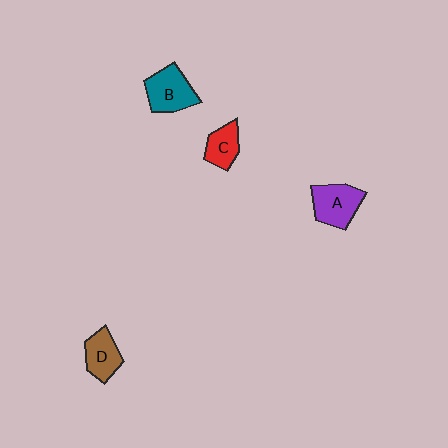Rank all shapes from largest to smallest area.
From largest to smallest: B (teal), A (purple), D (brown), C (red).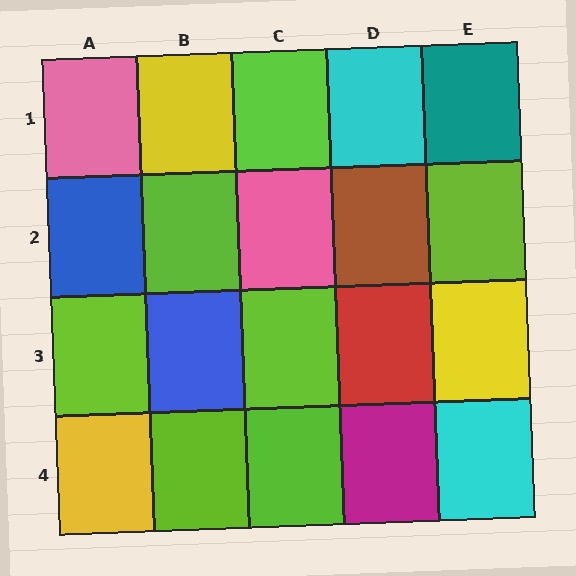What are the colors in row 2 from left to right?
Blue, lime, pink, brown, lime.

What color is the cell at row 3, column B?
Blue.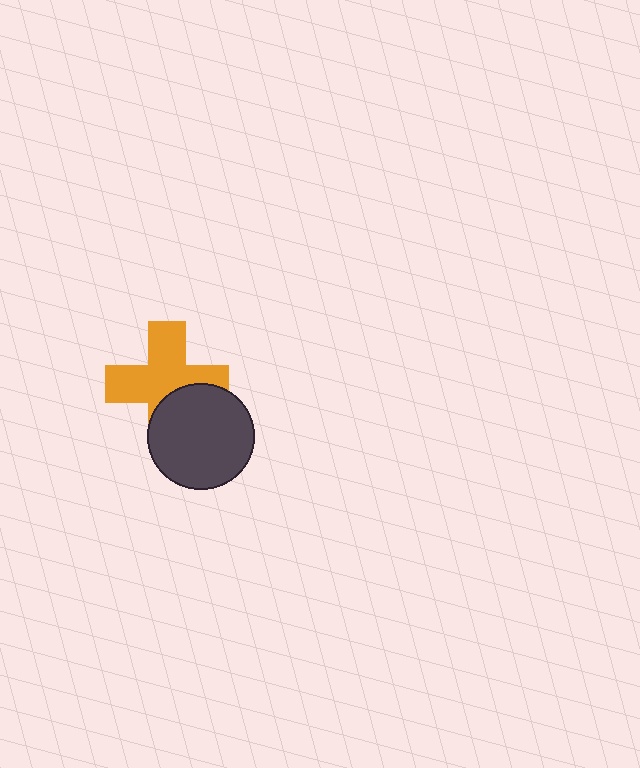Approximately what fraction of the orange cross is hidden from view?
Roughly 33% of the orange cross is hidden behind the dark gray circle.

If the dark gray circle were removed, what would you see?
You would see the complete orange cross.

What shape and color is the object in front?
The object in front is a dark gray circle.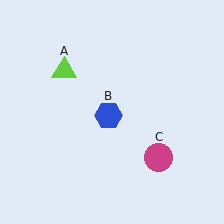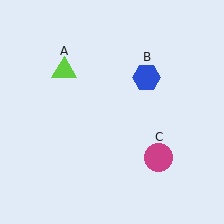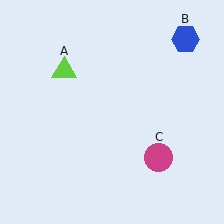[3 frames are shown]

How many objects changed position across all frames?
1 object changed position: blue hexagon (object B).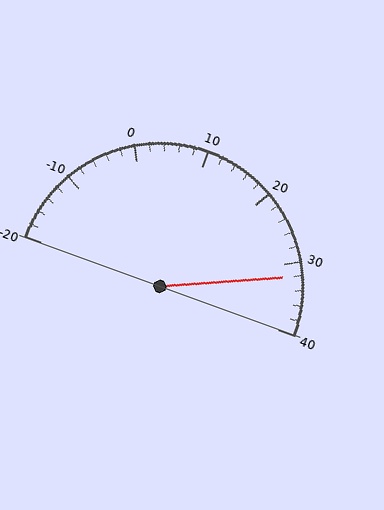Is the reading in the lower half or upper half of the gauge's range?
The reading is in the upper half of the range (-20 to 40).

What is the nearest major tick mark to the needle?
The nearest major tick mark is 30.